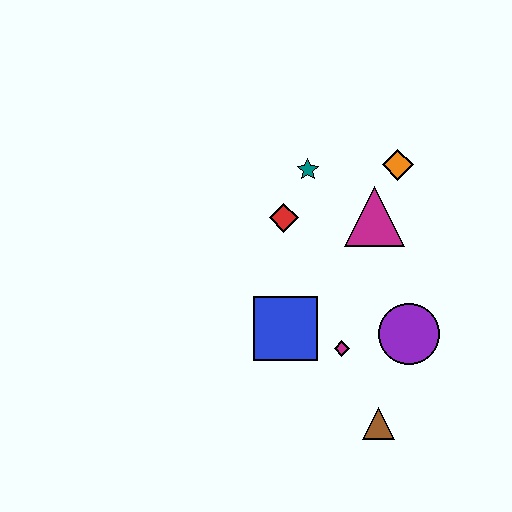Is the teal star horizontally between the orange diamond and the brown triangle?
No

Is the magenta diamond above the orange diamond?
No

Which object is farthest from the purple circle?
The teal star is farthest from the purple circle.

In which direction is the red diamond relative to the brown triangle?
The red diamond is above the brown triangle.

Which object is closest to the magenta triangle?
The orange diamond is closest to the magenta triangle.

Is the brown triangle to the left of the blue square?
No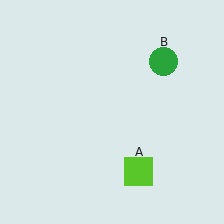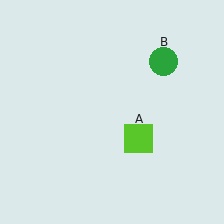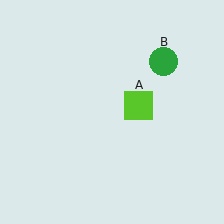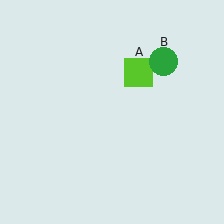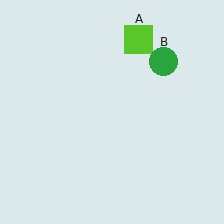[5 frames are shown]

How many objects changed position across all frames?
1 object changed position: lime square (object A).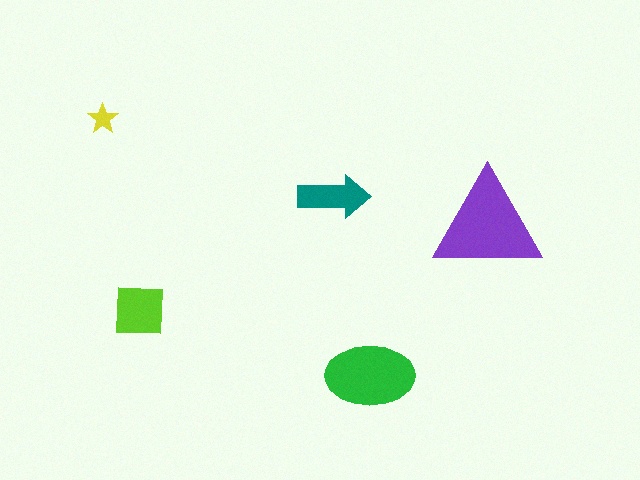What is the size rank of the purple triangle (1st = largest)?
1st.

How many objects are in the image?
There are 5 objects in the image.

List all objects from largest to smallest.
The purple triangle, the green ellipse, the lime square, the teal arrow, the yellow star.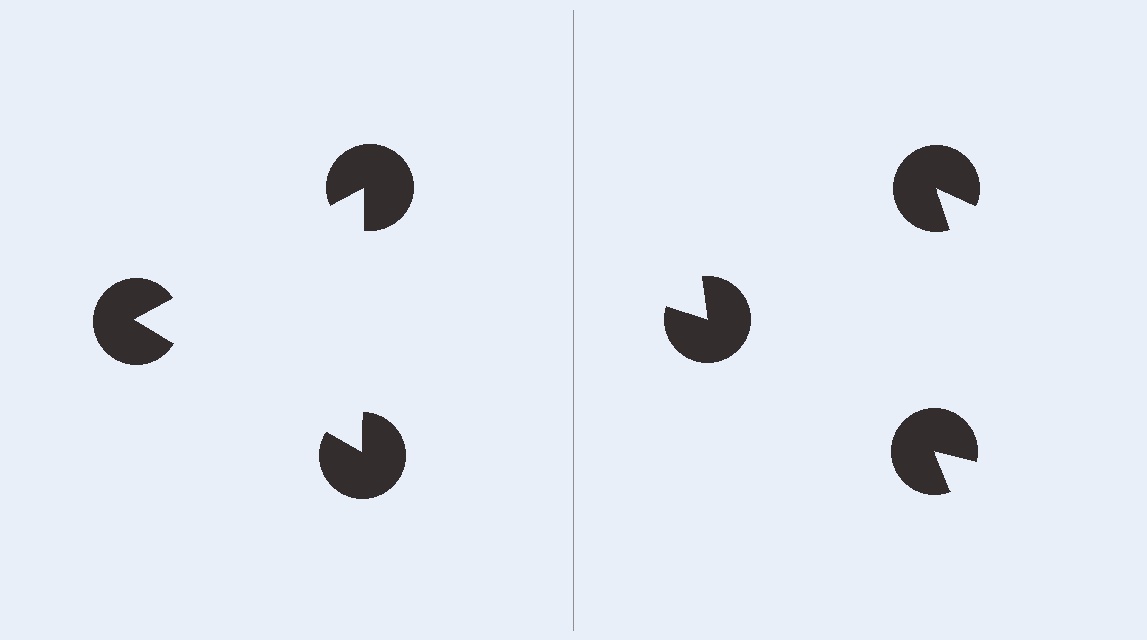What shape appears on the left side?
An illusory triangle.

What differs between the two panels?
The pac-man discs are positioned identically on both sides; only the wedge orientations differ. On the left they align to a triangle; on the right they are misaligned.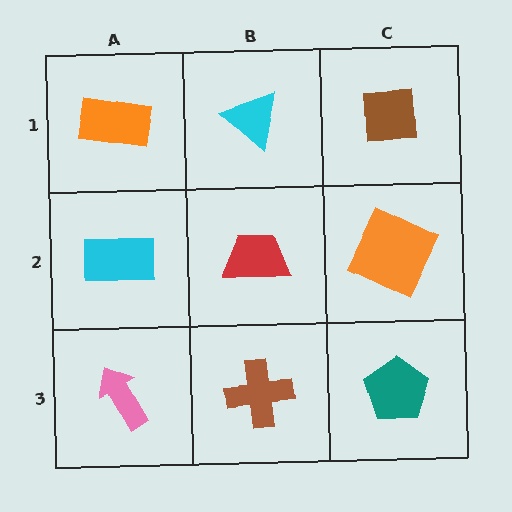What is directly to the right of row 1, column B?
A brown square.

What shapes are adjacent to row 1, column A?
A cyan rectangle (row 2, column A), a cyan triangle (row 1, column B).